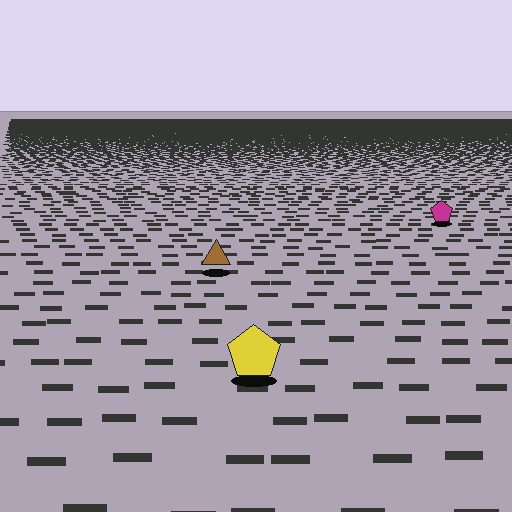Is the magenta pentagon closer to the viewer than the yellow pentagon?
No. The yellow pentagon is closer — you can tell from the texture gradient: the ground texture is coarser near it.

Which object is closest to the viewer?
The yellow pentagon is closest. The texture marks near it are larger and more spread out.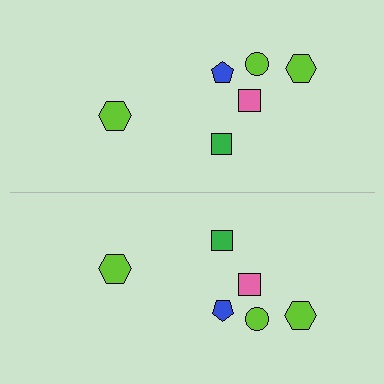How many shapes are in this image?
There are 12 shapes in this image.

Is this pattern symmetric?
Yes, this pattern has bilateral (reflection) symmetry.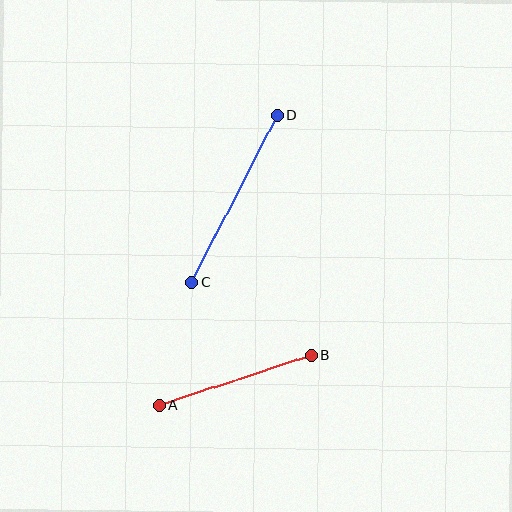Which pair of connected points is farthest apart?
Points C and D are farthest apart.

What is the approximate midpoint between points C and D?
The midpoint is at approximately (234, 199) pixels.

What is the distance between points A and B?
The distance is approximately 160 pixels.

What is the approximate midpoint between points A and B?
The midpoint is at approximately (235, 380) pixels.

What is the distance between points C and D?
The distance is approximately 187 pixels.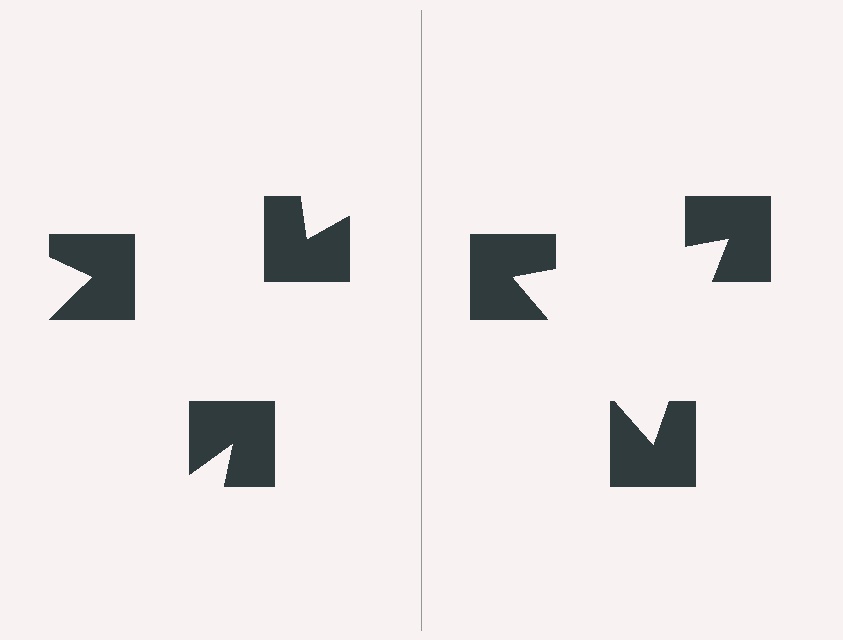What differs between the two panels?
The notched squares are positioned identically on both sides; only the wedge orientations differ. On the right they align to a triangle; on the left they are misaligned.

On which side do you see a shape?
An illusory triangle appears on the right side. On the left side the wedge cuts are rotated, so no coherent shape forms.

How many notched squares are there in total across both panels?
6 — 3 on each side.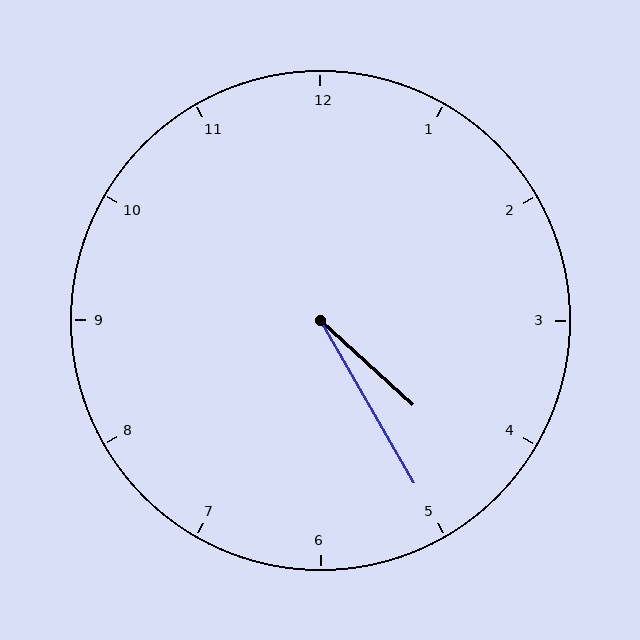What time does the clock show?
4:25.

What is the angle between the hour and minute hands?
Approximately 18 degrees.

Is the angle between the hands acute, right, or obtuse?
It is acute.